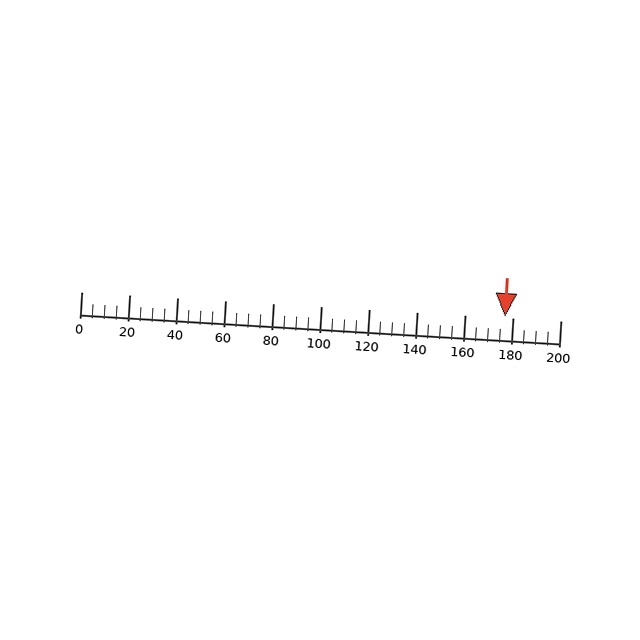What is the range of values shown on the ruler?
The ruler shows values from 0 to 200.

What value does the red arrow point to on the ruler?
The red arrow points to approximately 177.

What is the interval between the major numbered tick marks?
The major tick marks are spaced 20 units apart.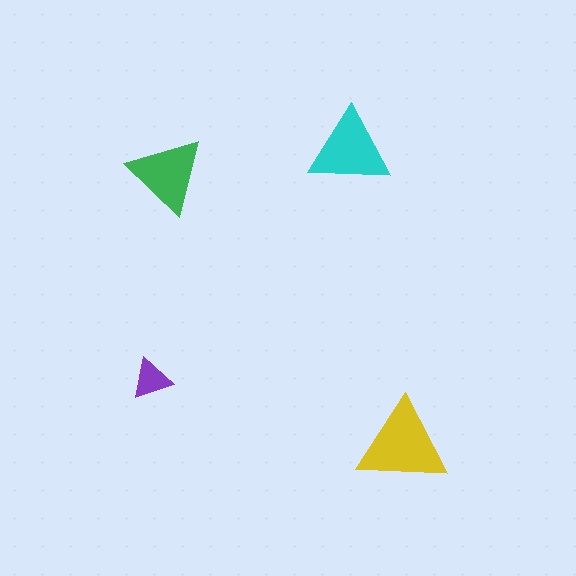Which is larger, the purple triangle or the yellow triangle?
The yellow one.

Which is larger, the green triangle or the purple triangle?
The green one.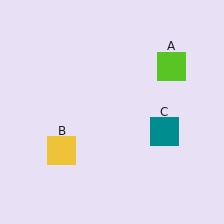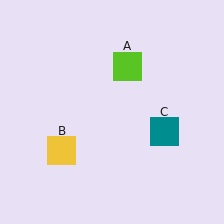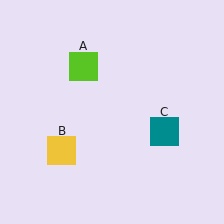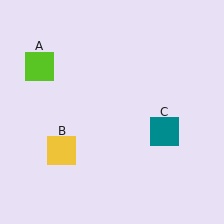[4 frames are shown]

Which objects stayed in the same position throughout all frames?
Yellow square (object B) and teal square (object C) remained stationary.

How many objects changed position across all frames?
1 object changed position: lime square (object A).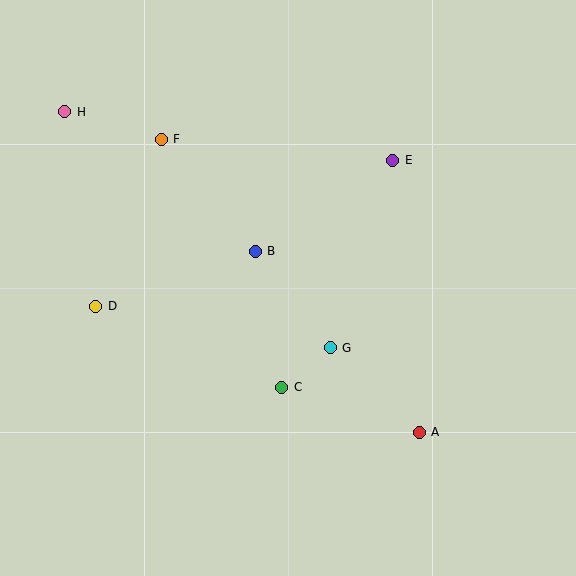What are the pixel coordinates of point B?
Point B is at (255, 251).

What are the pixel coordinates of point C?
Point C is at (282, 387).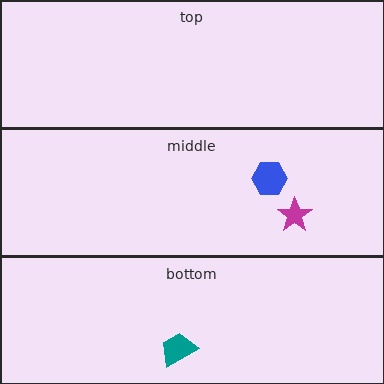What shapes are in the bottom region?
The teal trapezoid.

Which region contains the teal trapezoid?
The bottom region.